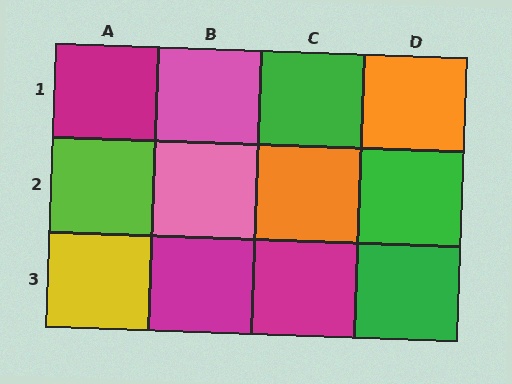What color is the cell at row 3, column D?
Green.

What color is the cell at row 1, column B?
Pink.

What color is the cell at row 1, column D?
Orange.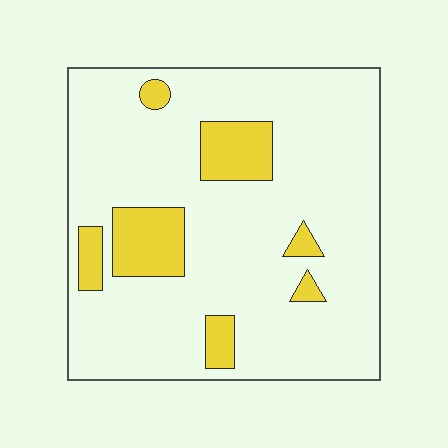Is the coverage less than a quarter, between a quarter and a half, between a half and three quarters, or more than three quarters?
Less than a quarter.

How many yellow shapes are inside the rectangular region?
7.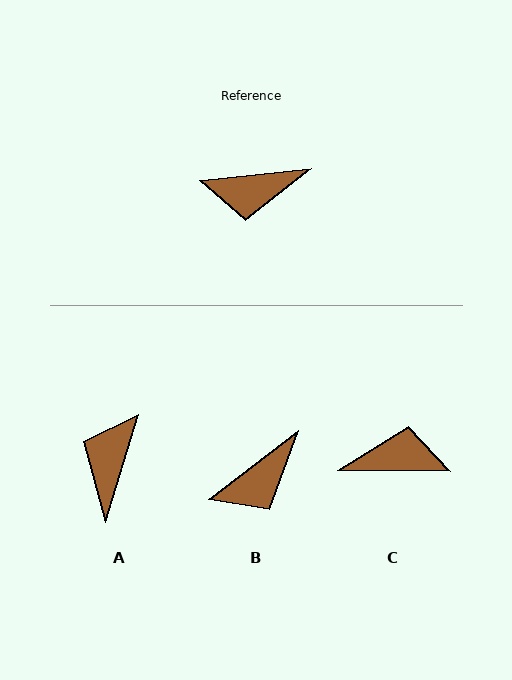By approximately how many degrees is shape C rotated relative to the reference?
Approximately 174 degrees counter-clockwise.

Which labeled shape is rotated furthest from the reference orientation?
C, about 174 degrees away.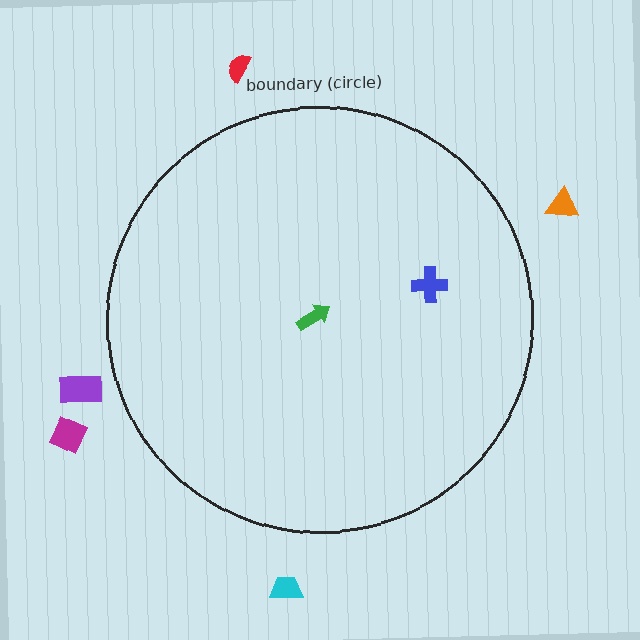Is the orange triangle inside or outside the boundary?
Outside.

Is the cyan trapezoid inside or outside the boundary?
Outside.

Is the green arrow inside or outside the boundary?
Inside.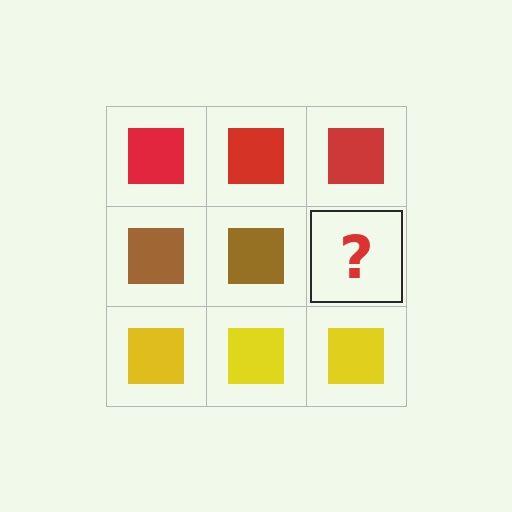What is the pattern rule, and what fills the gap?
The rule is that each row has a consistent color. The gap should be filled with a brown square.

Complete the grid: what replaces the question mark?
The question mark should be replaced with a brown square.